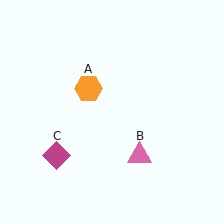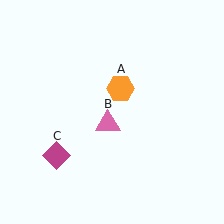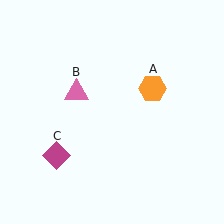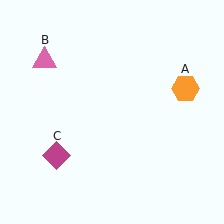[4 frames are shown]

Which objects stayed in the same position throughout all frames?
Magenta diamond (object C) remained stationary.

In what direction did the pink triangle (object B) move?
The pink triangle (object B) moved up and to the left.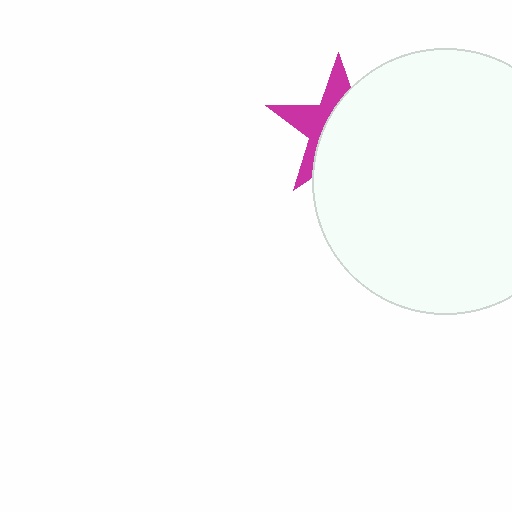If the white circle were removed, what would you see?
You would see the complete magenta star.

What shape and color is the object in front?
The object in front is a white circle.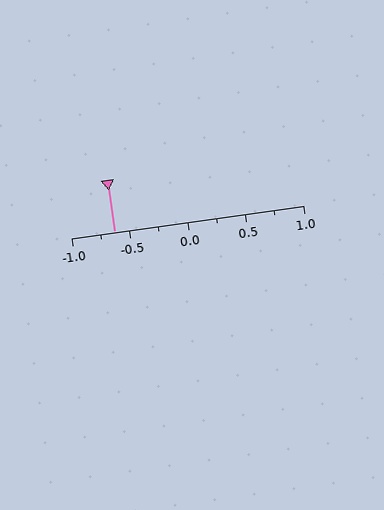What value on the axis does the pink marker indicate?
The marker indicates approximately -0.62.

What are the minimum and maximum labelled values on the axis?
The axis runs from -1.0 to 1.0.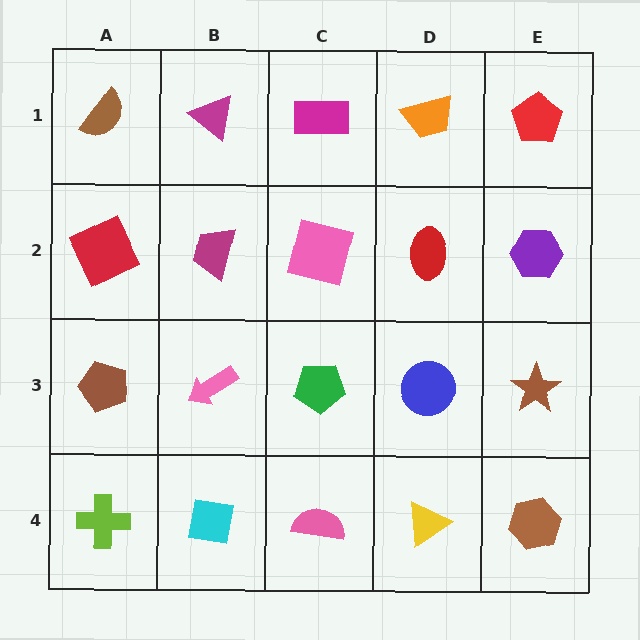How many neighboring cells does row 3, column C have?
4.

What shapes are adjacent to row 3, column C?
A pink square (row 2, column C), a pink semicircle (row 4, column C), a pink arrow (row 3, column B), a blue circle (row 3, column D).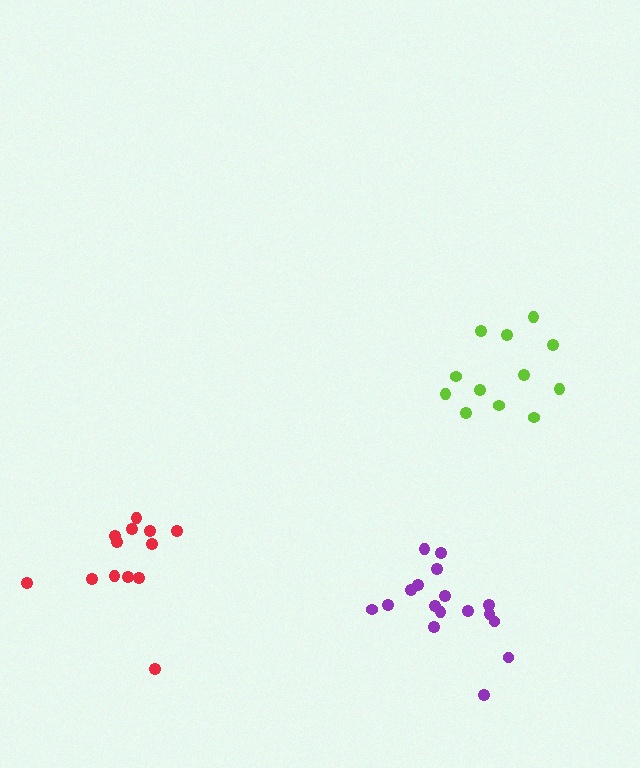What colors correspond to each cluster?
The clusters are colored: red, lime, purple.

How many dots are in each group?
Group 1: 13 dots, Group 2: 12 dots, Group 3: 17 dots (42 total).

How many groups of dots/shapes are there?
There are 3 groups.